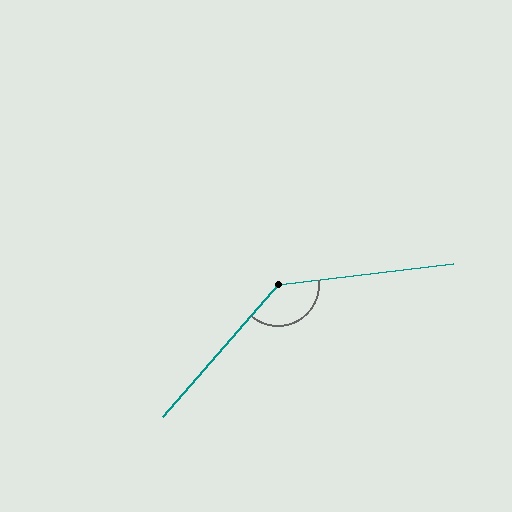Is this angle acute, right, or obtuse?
It is obtuse.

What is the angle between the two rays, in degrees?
Approximately 138 degrees.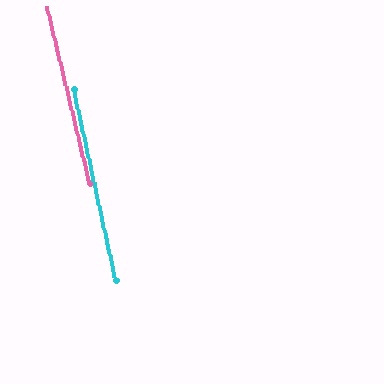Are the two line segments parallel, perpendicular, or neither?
Parallel — their directions differ by only 1.2°.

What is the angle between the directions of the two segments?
Approximately 1 degree.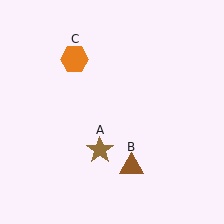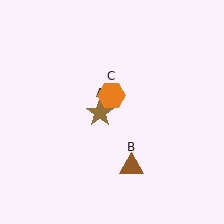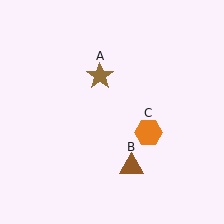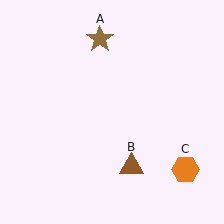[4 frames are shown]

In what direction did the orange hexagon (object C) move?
The orange hexagon (object C) moved down and to the right.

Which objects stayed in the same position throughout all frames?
Brown triangle (object B) remained stationary.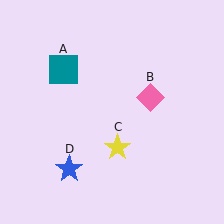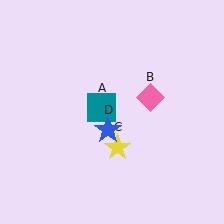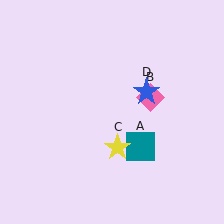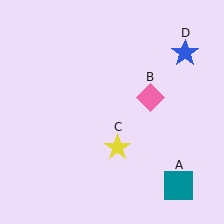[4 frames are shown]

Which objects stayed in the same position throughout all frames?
Pink diamond (object B) and yellow star (object C) remained stationary.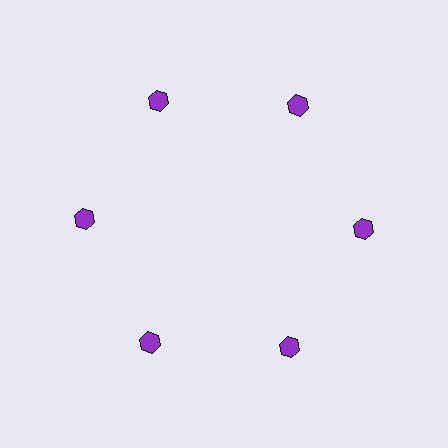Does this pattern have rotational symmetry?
Yes, this pattern has 6-fold rotational symmetry. It looks the same after rotating 60 degrees around the center.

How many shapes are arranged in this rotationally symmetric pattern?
There are 6 shapes, arranged in 6 groups of 1.